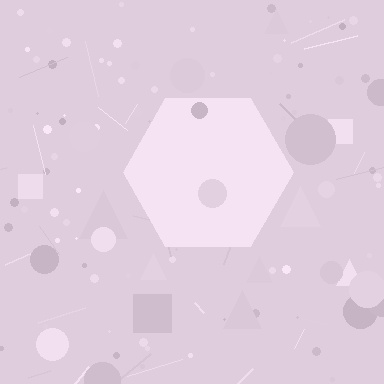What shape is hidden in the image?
A hexagon is hidden in the image.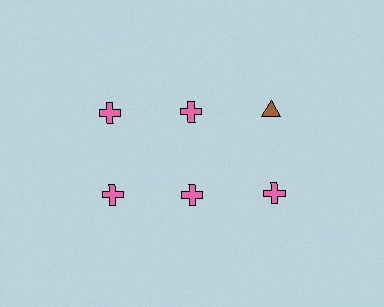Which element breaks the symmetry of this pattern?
The brown triangle in the top row, center column breaks the symmetry. All other shapes are pink crosses.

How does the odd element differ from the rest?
It differs in both color (brown instead of pink) and shape (triangle instead of cross).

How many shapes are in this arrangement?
There are 6 shapes arranged in a grid pattern.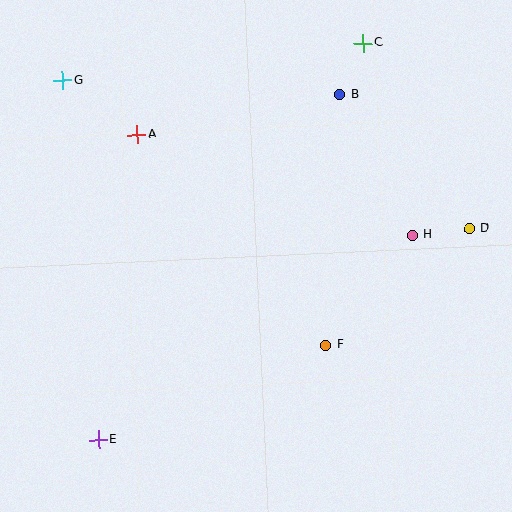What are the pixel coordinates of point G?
Point G is at (63, 80).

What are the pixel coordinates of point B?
Point B is at (340, 95).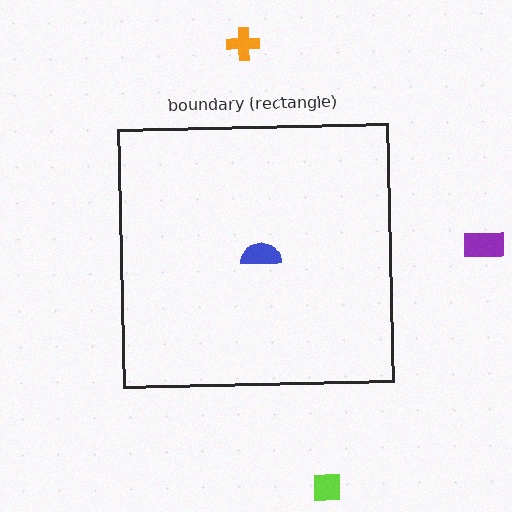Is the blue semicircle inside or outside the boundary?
Inside.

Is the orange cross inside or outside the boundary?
Outside.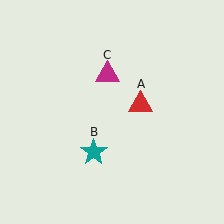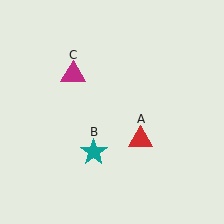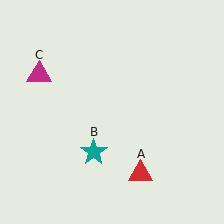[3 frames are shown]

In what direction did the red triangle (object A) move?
The red triangle (object A) moved down.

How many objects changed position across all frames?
2 objects changed position: red triangle (object A), magenta triangle (object C).